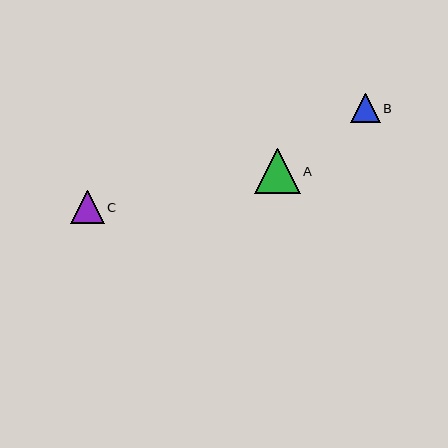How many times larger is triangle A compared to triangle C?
Triangle A is approximately 1.4 times the size of triangle C.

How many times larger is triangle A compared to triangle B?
Triangle A is approximately 1.6 times the size of triangle B.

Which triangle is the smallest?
Triangle B is the smallest with a size of approximately 29 pixels.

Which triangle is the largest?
Triangle A is the largest with a size of approximately 46 pixels.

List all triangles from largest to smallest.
From largest to smallest: A, C, B.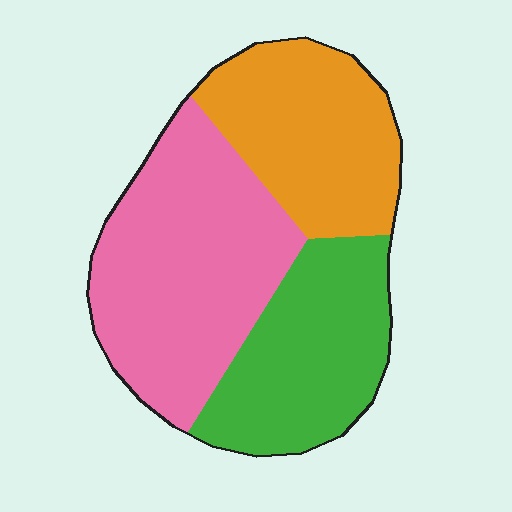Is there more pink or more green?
Pink.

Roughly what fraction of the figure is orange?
Orange takes up between a sixth and a third of the figure.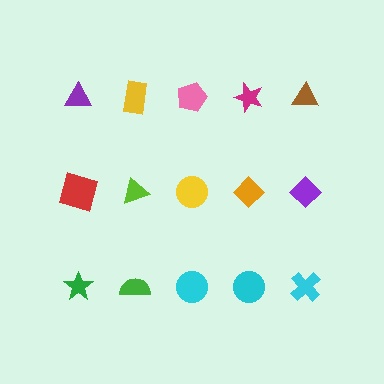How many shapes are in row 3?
5 shapes.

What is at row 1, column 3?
A pink pentagon.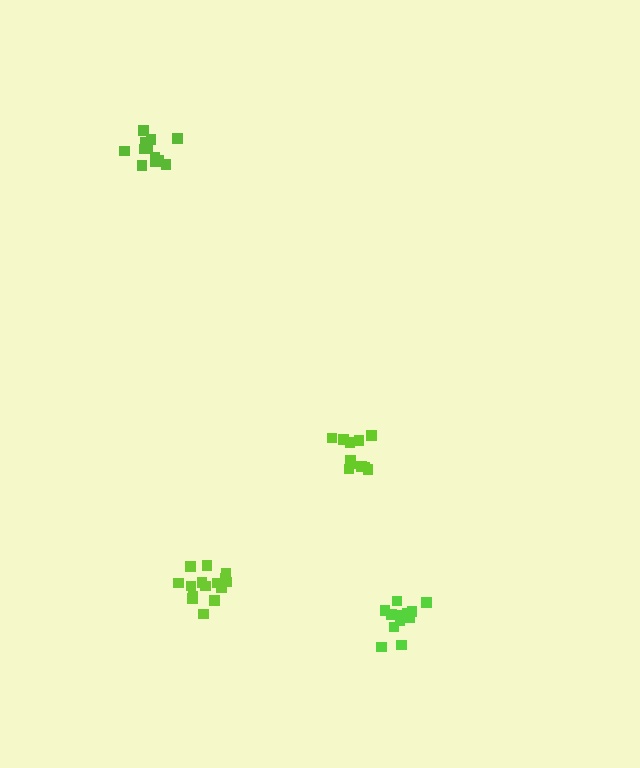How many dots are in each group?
Group 1: 11 dots, Group 2: 12 dots, Group 3: 12 dots, Group 4: 16 dots (51 total).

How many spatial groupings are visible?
There are 4 spatial groupings.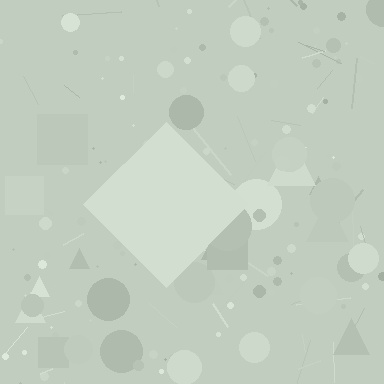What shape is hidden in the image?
A diamond is hidden in the image.